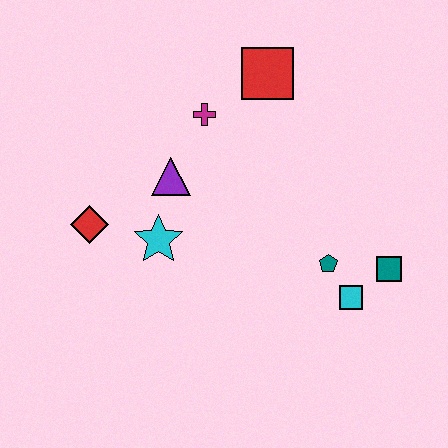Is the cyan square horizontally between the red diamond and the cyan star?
No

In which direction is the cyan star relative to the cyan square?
The cyan star is to the left of the cyan square.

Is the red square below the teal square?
No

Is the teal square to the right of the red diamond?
Yes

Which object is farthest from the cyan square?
The red diamond is farthest from the cyan square.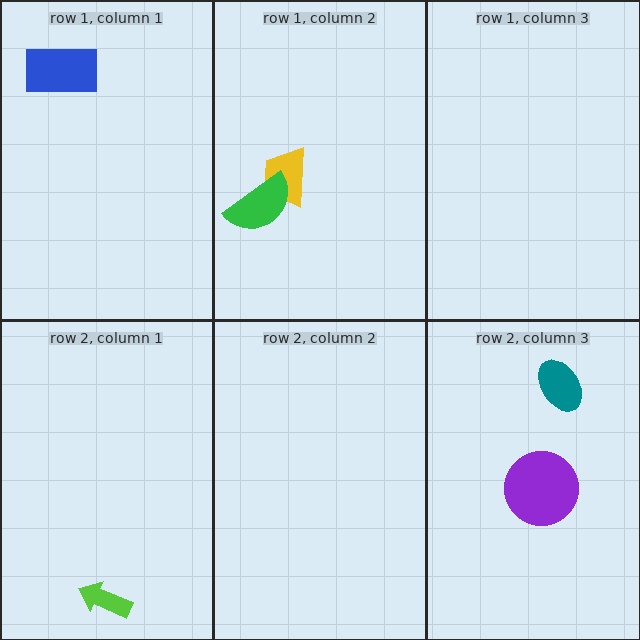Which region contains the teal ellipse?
The row 2, column 3 region.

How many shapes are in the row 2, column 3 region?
2.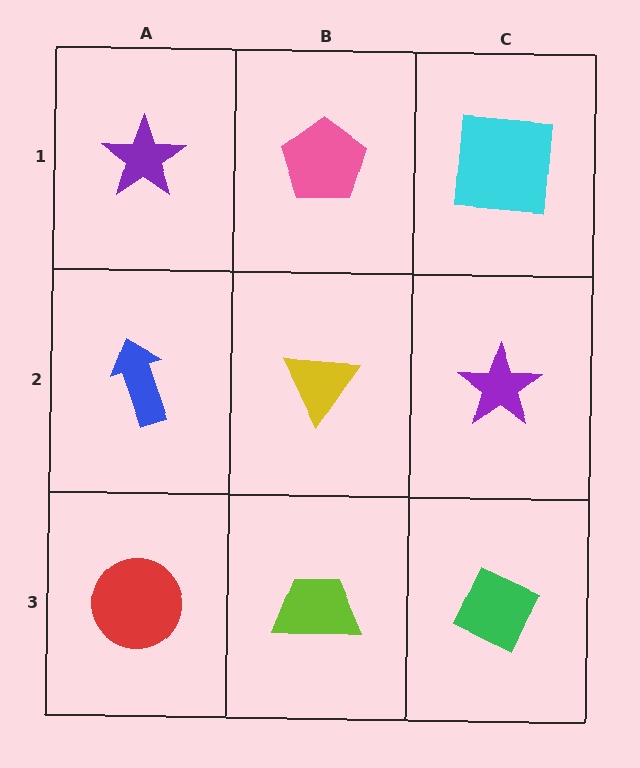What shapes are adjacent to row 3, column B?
A yellow triangle (row 2, column B), a red circle (row 3, column A), a green diamond (row 3, column C).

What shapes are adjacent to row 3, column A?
A blue arrow (row 2, column A), a lime trapezoid (row 3, column B).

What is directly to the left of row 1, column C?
A pink pentagon.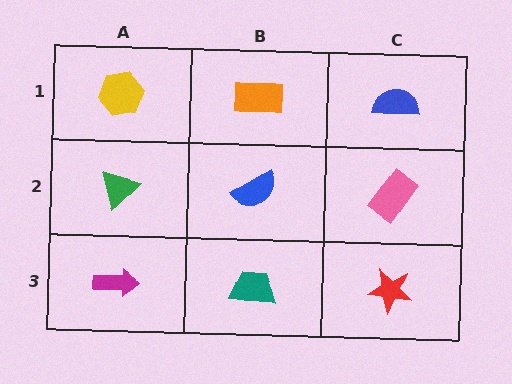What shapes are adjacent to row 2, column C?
A blue semicircle (row 1, column C), a red star (row 3, column C), a blue semicircle (row 2, column B).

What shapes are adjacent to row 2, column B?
An orange rectangle (row 1, column B), a teal trapezoid (row 3, column B), a green triangle (row 2, column A), a pink rectangle (row 2, column C).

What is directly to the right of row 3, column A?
A teal trapezoid.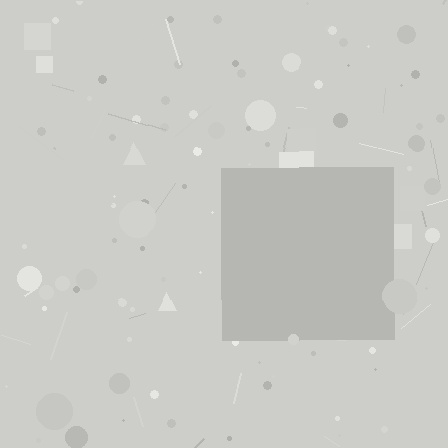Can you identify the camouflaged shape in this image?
The camouflaged shape is a square.